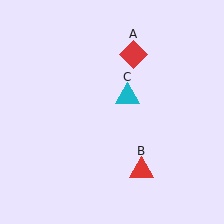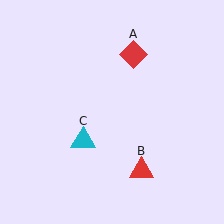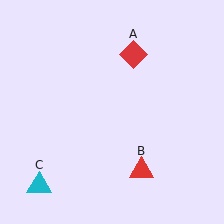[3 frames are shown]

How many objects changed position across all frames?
1 object changed position: cyan triangle (object C).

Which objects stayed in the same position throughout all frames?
Red diamond (object A) and red triangle (object B) remained stationary.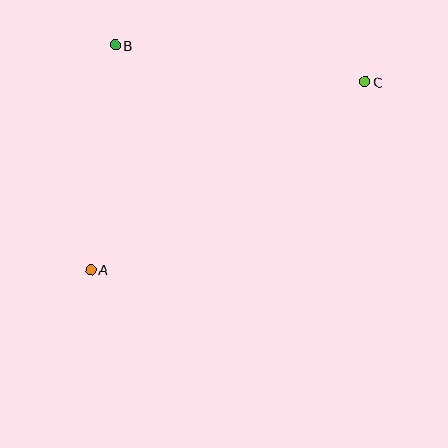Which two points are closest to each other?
Points A and B are closest to each other.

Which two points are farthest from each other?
Points A and C are farthest from each other.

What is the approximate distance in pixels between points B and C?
The distance between B and C is approximately 253 pixels.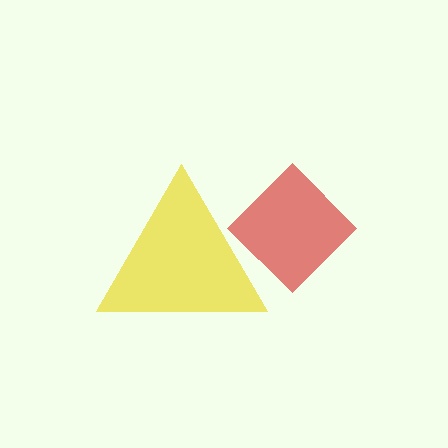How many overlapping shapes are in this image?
There are 2 overlapping shapes in the image.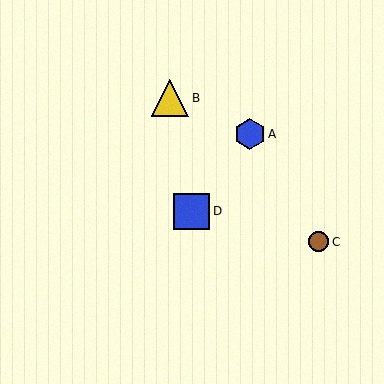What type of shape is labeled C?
Shape C is a brown circle.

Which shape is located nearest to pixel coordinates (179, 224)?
The blue square (labeled D) at (192, 211) is nearest to that location.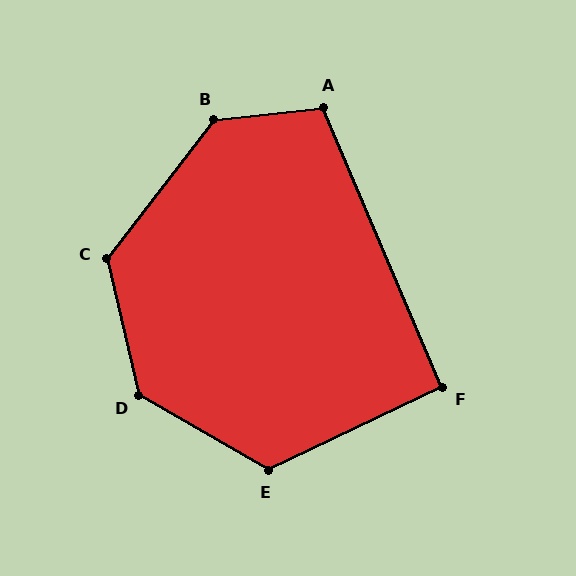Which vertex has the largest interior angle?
B, at approximately 134 degrees.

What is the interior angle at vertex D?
Approximately 133 degrees (obtuse).